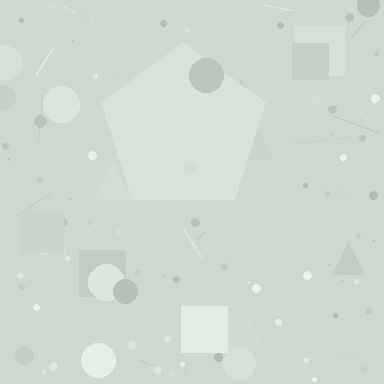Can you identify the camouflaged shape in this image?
The camouflaged shape is a pentagon.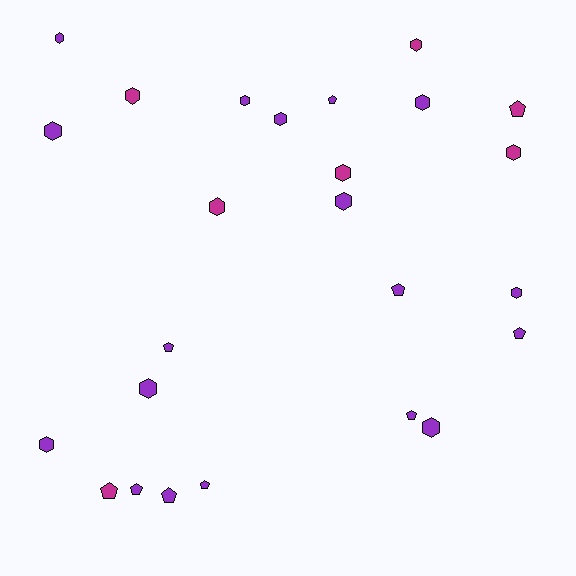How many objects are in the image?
There are 25 objects.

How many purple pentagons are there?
There are 8 purple pentagons.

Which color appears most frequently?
Purple, with 18 objects.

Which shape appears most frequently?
Hexagon, with 15 objects.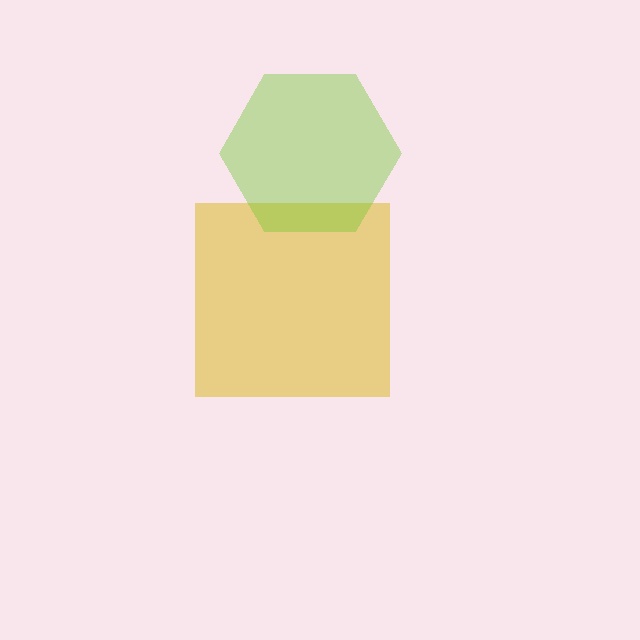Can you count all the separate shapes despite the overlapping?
Yes, there are 2 separate shapes.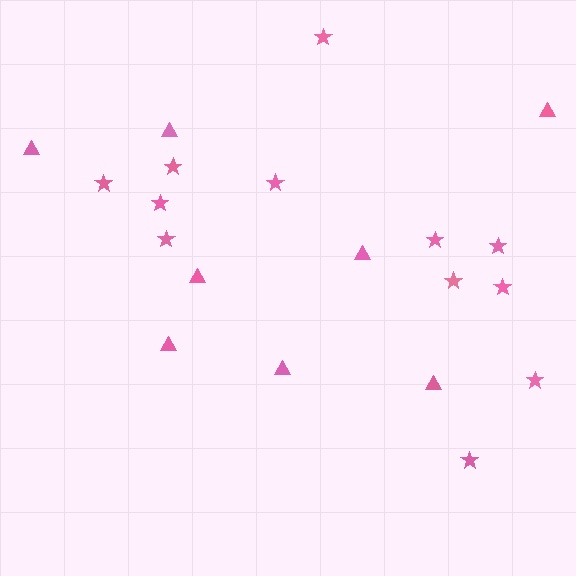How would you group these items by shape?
There are 2 groups: one group of stars (12) and one group of triangles (8).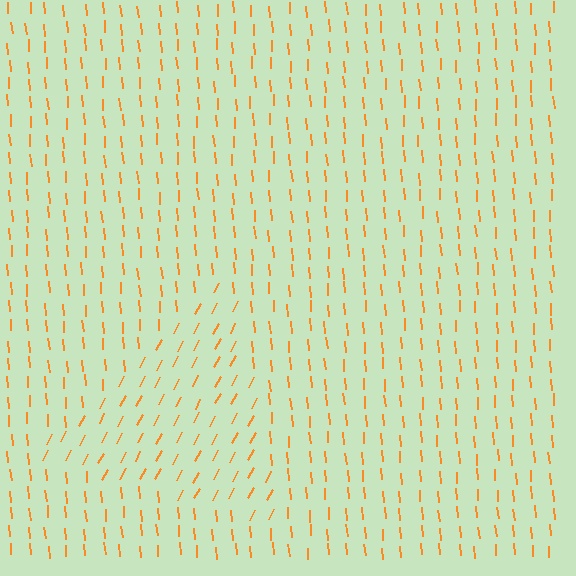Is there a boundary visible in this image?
Yes, there is a texture boundary formed by a change in line orientation.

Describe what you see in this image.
The image is filled with small orange line segments. A triangle region in the image has lines oriented differently from the surrounding lines, creating a visible texture boundary.